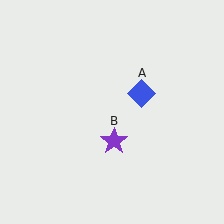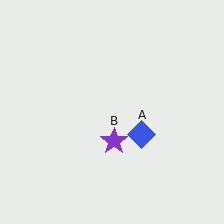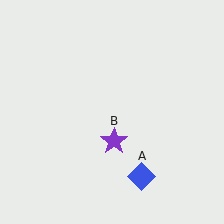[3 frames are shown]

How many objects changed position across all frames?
1 object changed position: blue diamond (object A).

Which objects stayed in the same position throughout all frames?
Purple star (object B) remained stationary.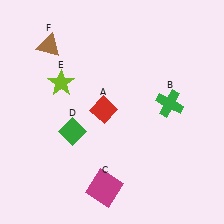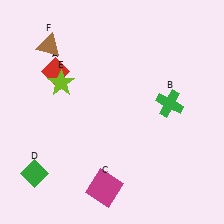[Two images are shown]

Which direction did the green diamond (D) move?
The green diamond (D) moved down.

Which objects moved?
The objects that moved are: the red diamond (A), the green diamond (D).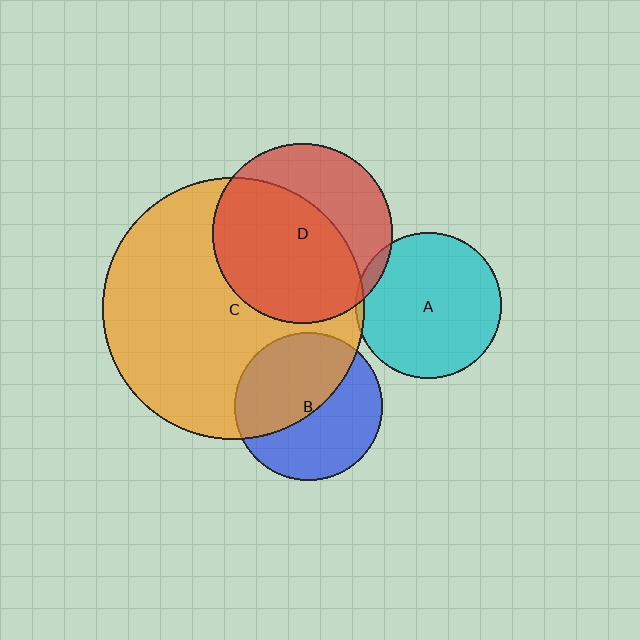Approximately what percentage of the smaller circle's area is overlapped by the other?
Approximately 5%.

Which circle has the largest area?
Circle C (orange).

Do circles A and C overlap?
Yes.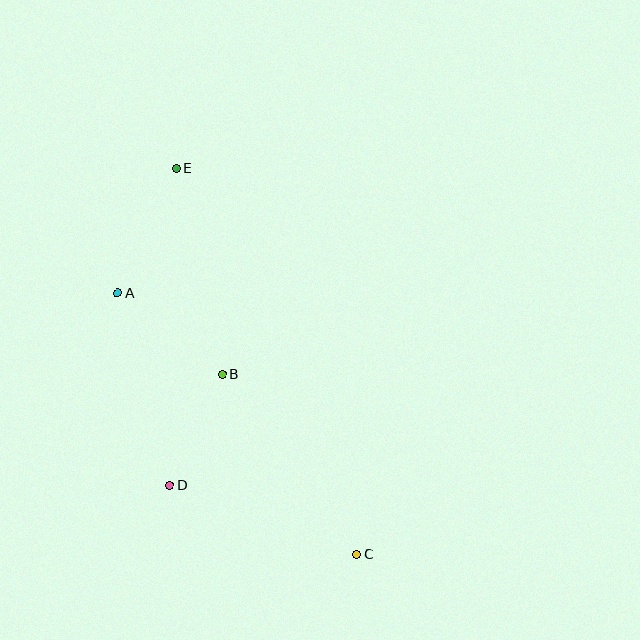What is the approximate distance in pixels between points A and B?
The distance between A and B is approximately 132 pixels.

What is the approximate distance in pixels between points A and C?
The distance between A and C is approximately 354 pixels.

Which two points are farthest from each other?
Points C and E are farthest from each other.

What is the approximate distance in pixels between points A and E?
The distance between A and E is approximately 138 pixels.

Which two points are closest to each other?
Points B and D are closest to each other.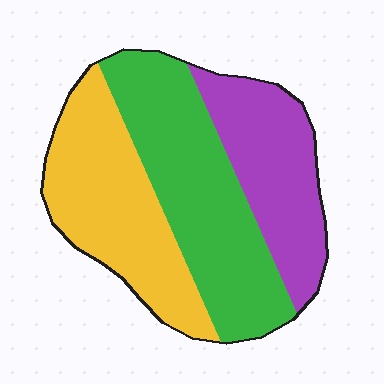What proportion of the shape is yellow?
Yellow covers roughly 35% of the shape.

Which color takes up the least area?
Purple, at roughly 25%.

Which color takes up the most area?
Green, at roughly 40%.